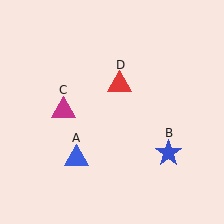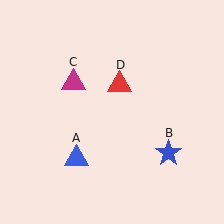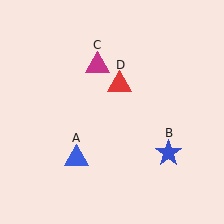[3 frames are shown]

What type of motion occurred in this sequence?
The magenta triangle (object C) rotated clockwise around the center of the scene.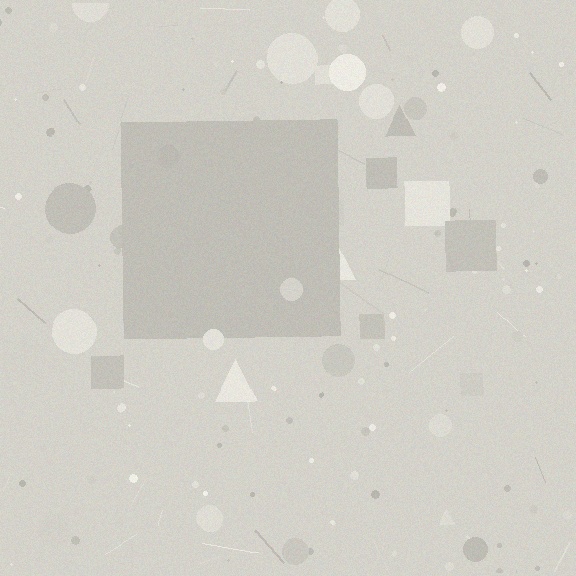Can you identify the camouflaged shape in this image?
The camouflaged shape is a square.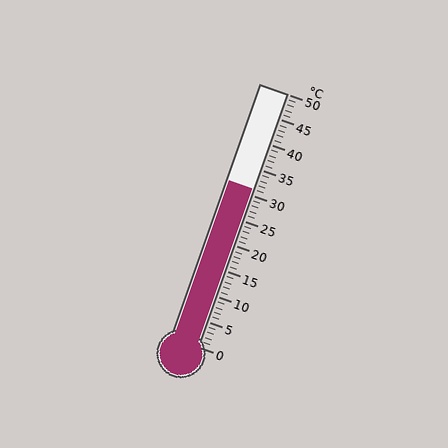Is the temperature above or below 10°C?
The temperature is above 10°C.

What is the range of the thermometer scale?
The thermometer scale ranges from 0°C to 50°C.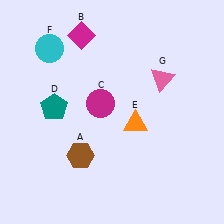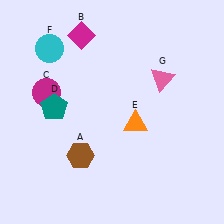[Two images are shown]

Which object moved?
The magenta circle (C) moved left.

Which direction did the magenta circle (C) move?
The magenta circle (C) moved left.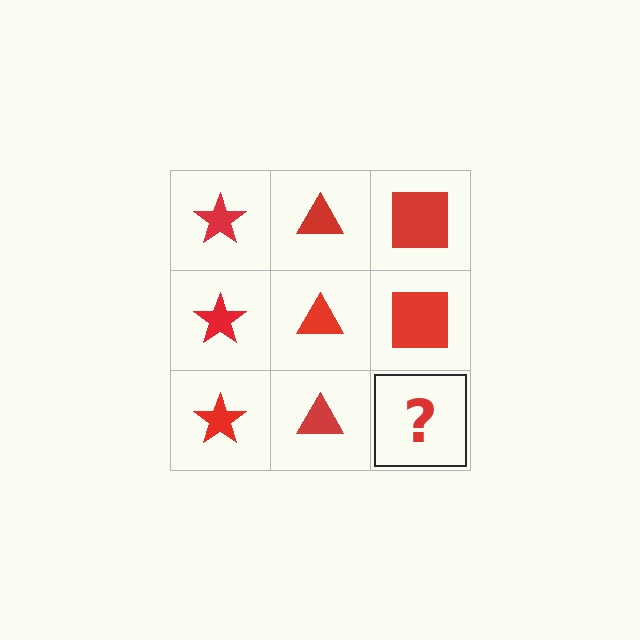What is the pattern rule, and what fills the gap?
The rule is that each column has a consistent shape. The gap should be filled with a red square.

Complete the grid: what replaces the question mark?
The question mark should be replaced with a red square.